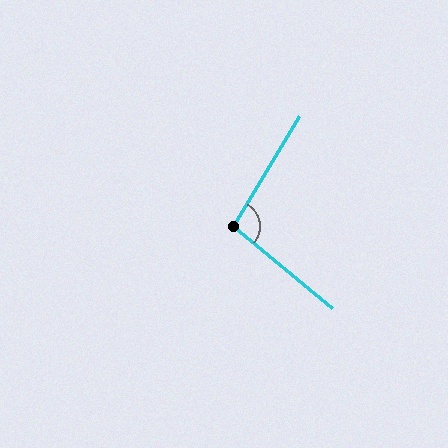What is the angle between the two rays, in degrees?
Approximately 99 degrees.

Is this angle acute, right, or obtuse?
It is obtuse.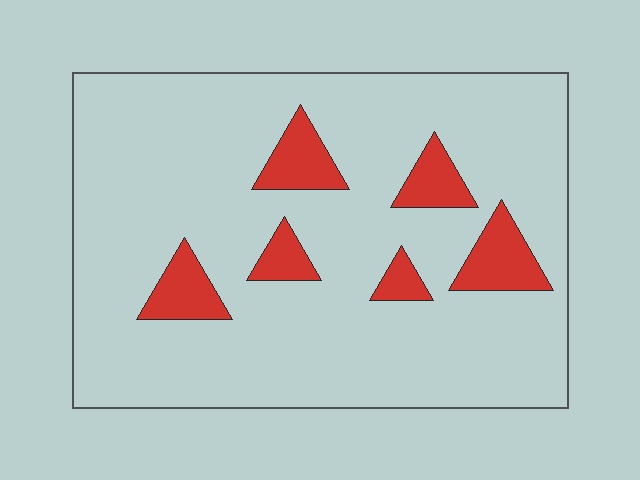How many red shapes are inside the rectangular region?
6.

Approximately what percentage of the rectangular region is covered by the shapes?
Approximately 15%.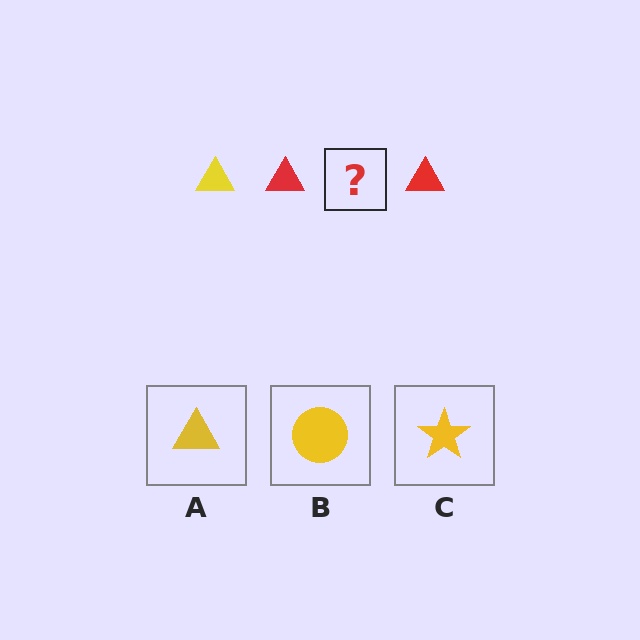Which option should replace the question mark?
Option A.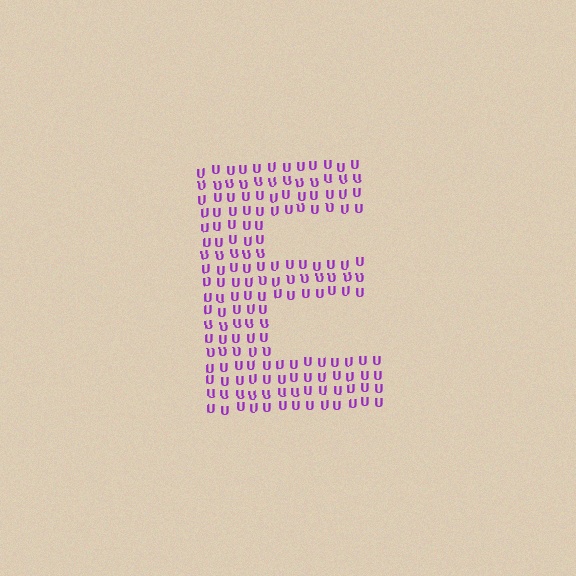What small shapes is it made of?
It is made of small letter U's.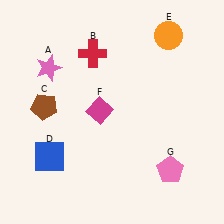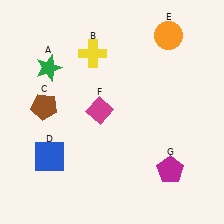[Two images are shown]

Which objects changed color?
A changed from pink to green. B changed from red to yellow. G changed from pink to magenta.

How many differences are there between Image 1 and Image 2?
There are 3 differences between the two images.